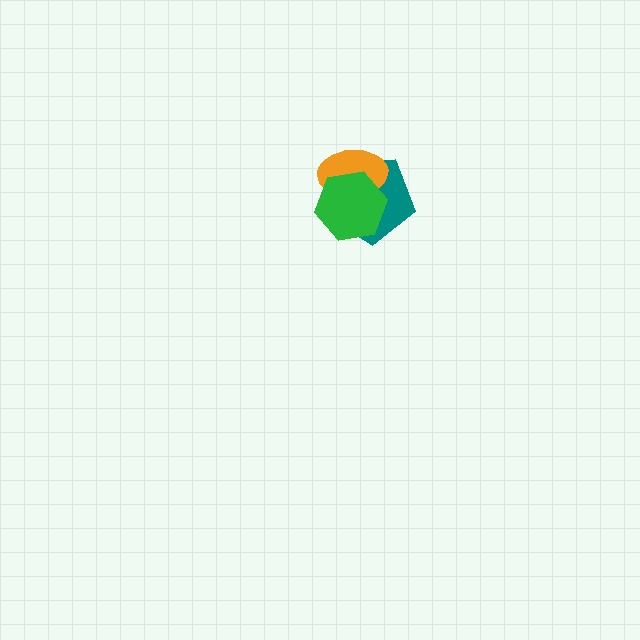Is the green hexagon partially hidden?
No, no other shape covers it.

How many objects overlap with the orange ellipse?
2 objects overlap with the orange ellipse.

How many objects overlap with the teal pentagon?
2 objects overlap with the teal pentagon.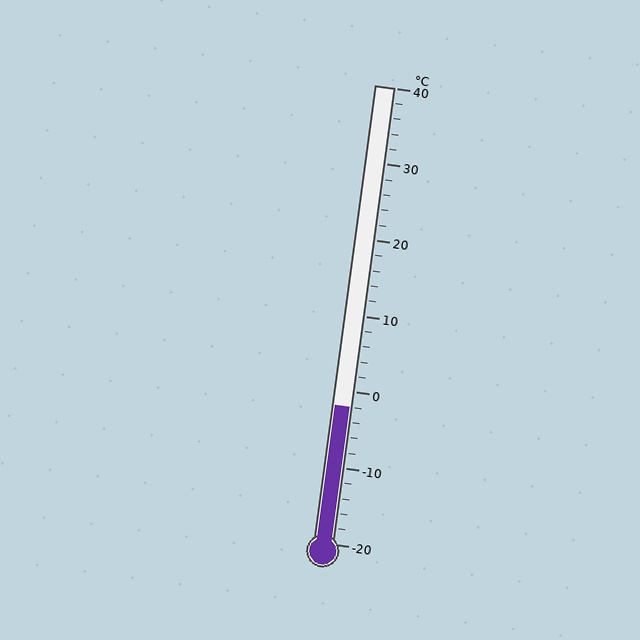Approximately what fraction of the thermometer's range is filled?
The thermometer is filled to approximately 30% of its range.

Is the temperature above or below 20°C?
The temperature is below 20°C.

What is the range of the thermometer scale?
The thermometer scale ranges from -20°C to 40°C.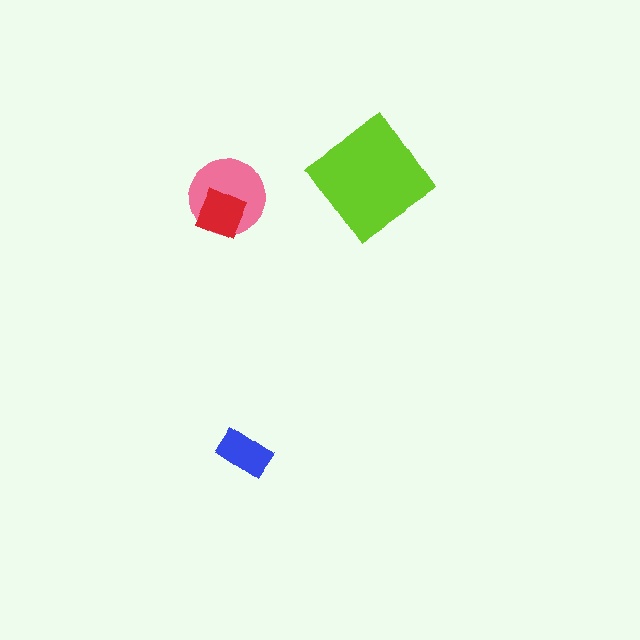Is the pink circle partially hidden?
Yes, it is partially covered by another shape.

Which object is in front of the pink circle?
The red diamond is in front of the pink circle.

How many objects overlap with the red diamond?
1 object overlaps with the red diamond.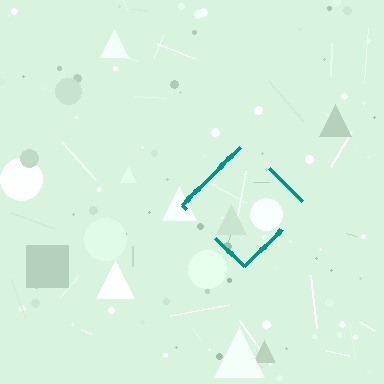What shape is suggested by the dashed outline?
The dashed outline suggests a diamond.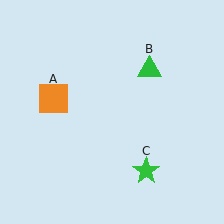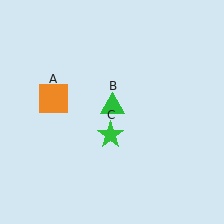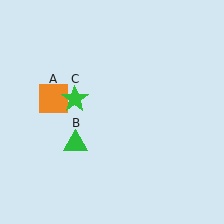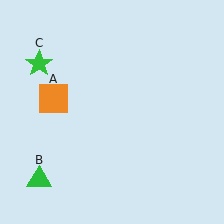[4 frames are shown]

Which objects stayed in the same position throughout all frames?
Orange square (object A) remained stationary.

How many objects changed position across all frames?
2 objects changed position: green triangle (object B), green star (object C).